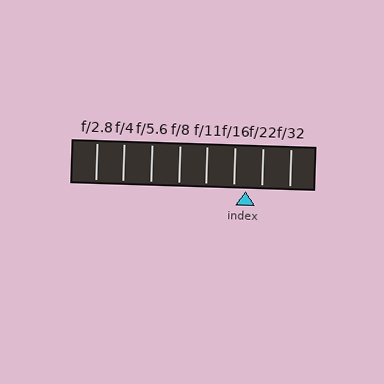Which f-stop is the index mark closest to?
The index mark is closest to f/16.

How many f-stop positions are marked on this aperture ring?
There are 8 f-stop positions marked.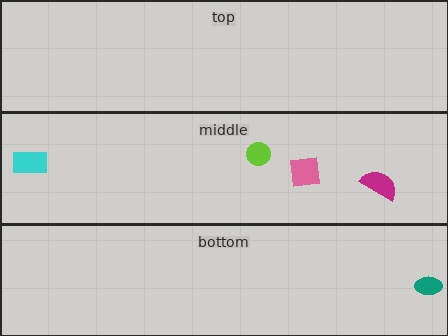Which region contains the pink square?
The middle region.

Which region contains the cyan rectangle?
The middle region.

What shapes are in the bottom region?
The teal ellipse.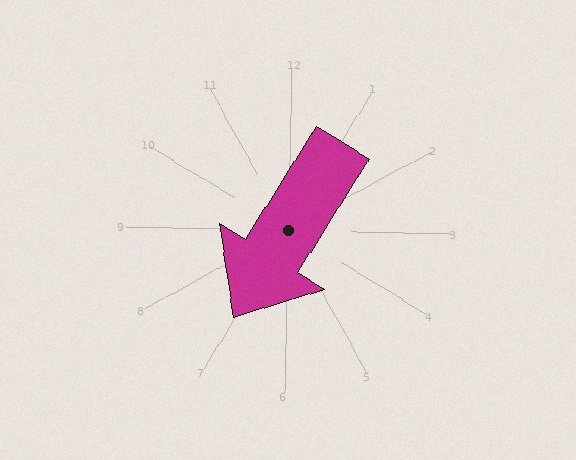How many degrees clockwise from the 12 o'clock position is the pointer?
Approximately 211 degrees.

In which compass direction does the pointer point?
Southwest.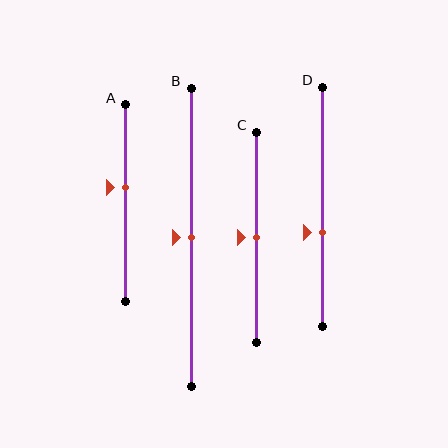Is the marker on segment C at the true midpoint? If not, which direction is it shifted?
Yes, the marker on segment C is at the true midpoint.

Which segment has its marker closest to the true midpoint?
Segment B has its marker closest to the true midpoint.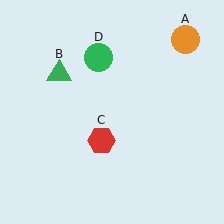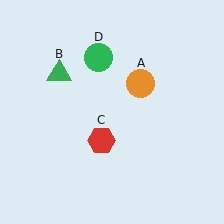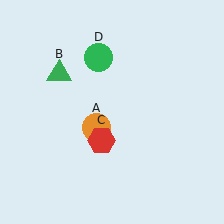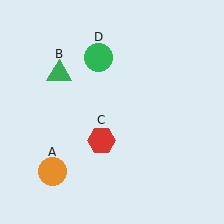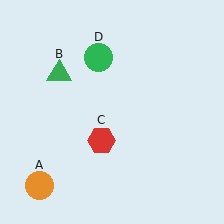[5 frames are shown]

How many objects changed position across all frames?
1 object changed position: orange circle (object A).